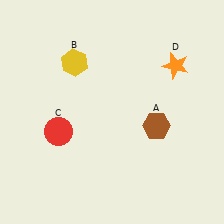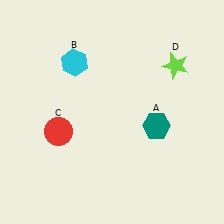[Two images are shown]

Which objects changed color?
A changed from brown to teal. B changed from yellow to cyan. D changed from orange to lime.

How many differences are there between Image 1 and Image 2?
There are 3 differences between the two images.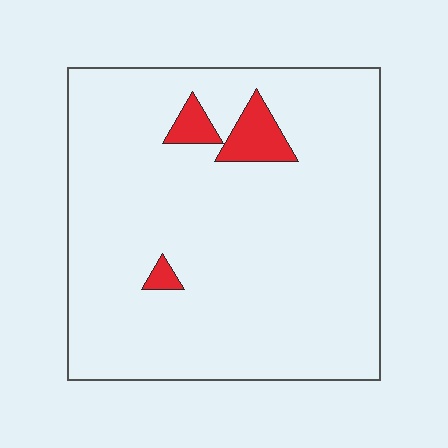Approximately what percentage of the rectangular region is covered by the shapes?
Approximately 5%.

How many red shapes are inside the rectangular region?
3.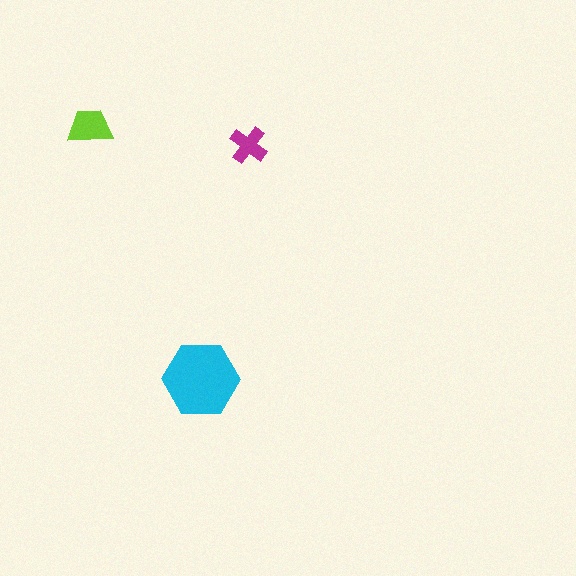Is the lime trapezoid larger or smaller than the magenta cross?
Larger.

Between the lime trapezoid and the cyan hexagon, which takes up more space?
The cyan hexagon.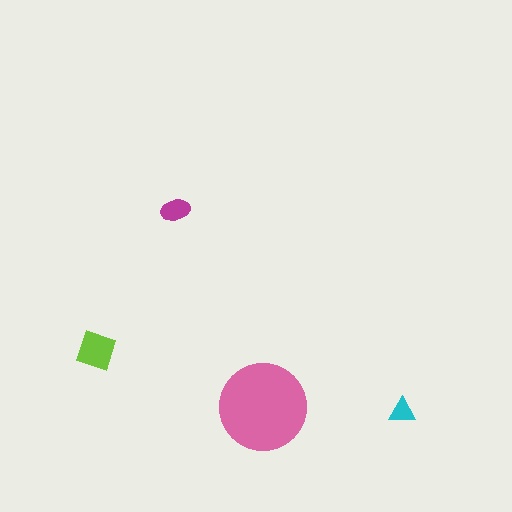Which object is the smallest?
The cyan triangle.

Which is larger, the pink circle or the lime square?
The pink circle.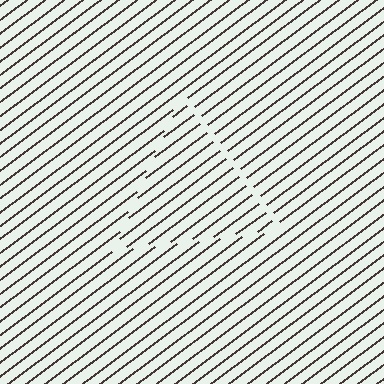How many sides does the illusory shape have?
3 sides — the line-ends trace a triangle.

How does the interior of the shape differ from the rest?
The interior of the shape contains the same grating, shifted by half a period — the contour is defined by the phase discontinuity where line-ends from the inner and outer gratings abut.